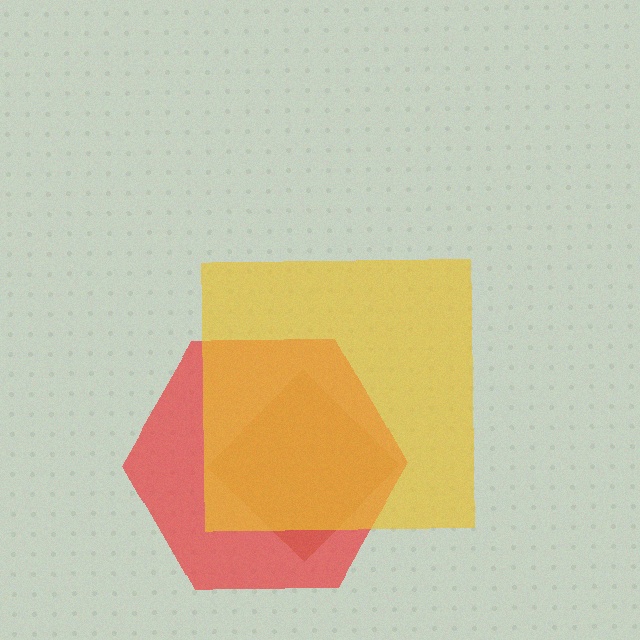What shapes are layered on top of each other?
The layered shapes are: a brown diamond, a red hexagon, a yellow square.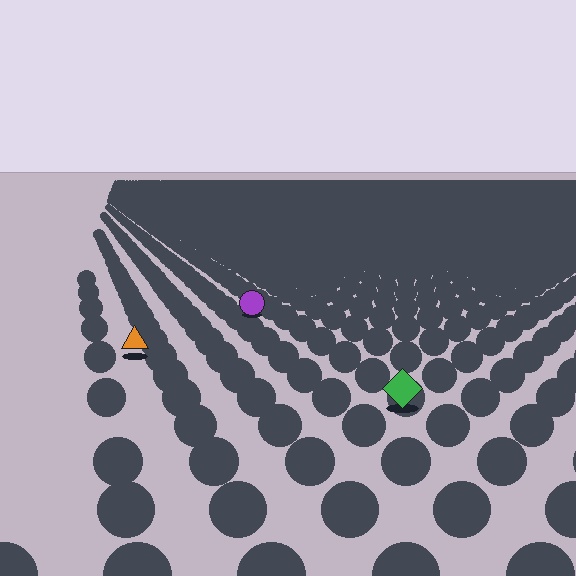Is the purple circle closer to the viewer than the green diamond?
No. The green diamond is closer — you can tell from the texture gradient: the ground texture is coarser near it.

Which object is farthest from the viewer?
The purple circle is farthest from the viewer. It appears smaller and the ground texture around it is denser.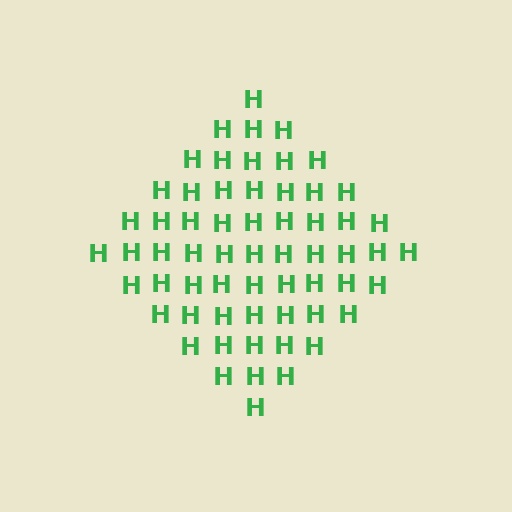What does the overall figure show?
The overall figure shows a diamond.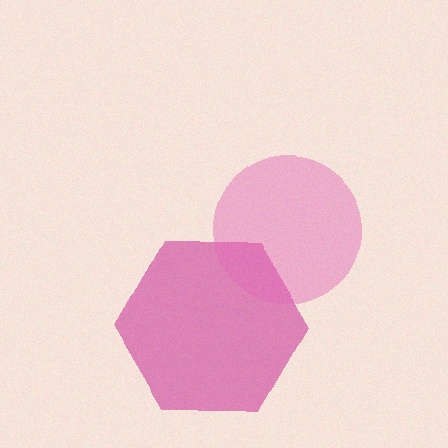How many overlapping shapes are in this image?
There are 2 overlapping shapes in the image.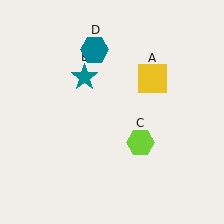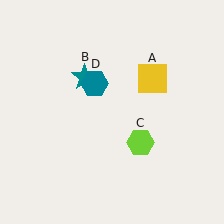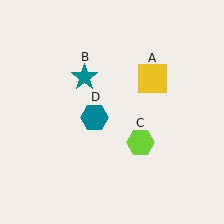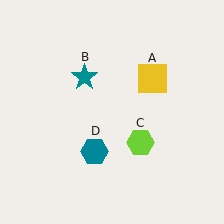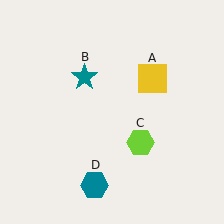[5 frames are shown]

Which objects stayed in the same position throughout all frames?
Yellow square (object A) and teal star (object B) and lime hexagon (object C) remained stationary.